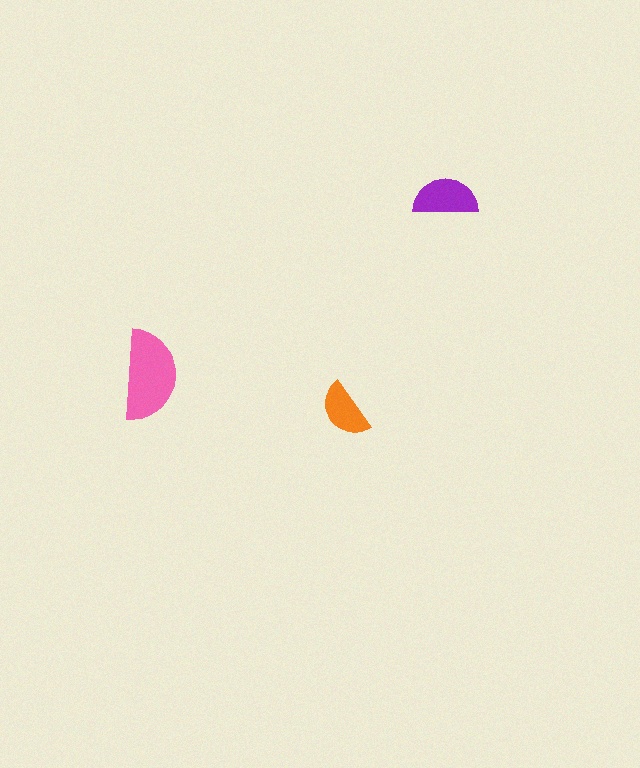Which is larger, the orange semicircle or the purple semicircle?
The purple one.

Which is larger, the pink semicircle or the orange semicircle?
The pink one.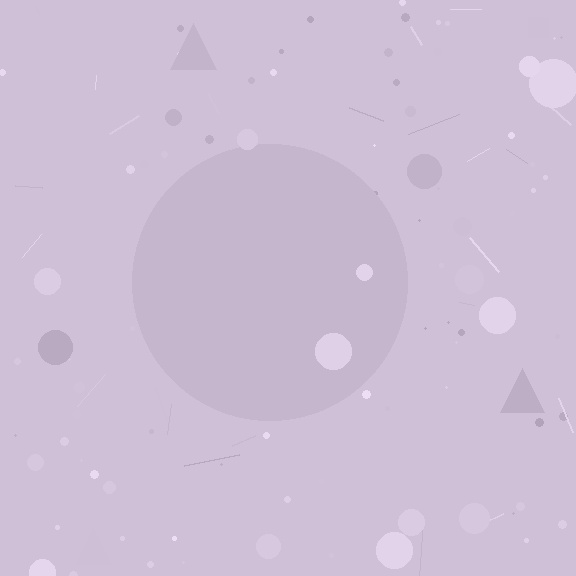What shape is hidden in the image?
A circle is hidden in the image.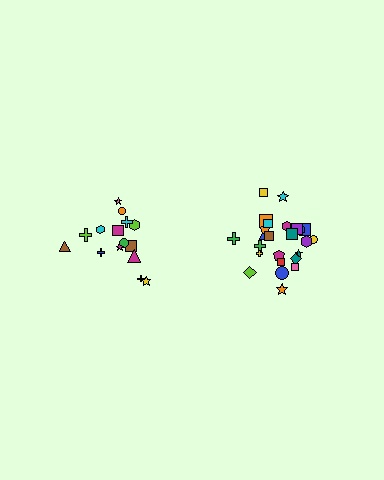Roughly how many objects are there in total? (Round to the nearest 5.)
Roughly 40 objects in total.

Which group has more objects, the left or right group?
The right group.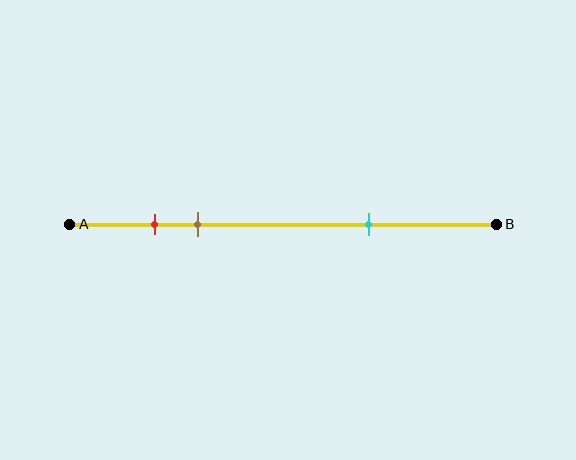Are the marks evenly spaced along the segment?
No, the marks are not evenly spaced.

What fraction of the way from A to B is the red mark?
The red mark is approximately 20% (0.2) of the way from A to B.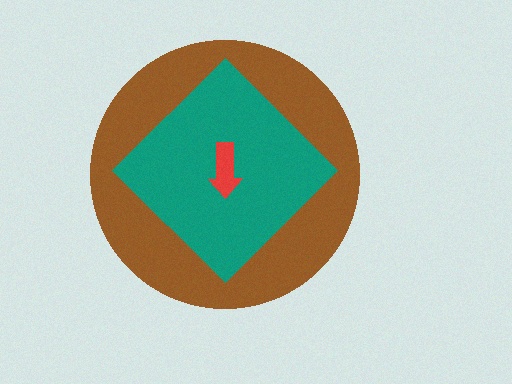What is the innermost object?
The red arrow.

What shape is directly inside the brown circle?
The teal diamond.